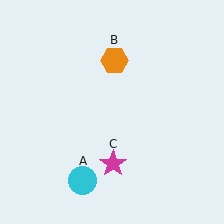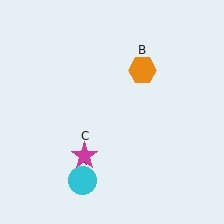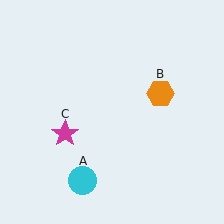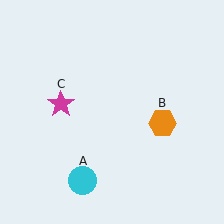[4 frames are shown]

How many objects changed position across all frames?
2 objects changed position: orange hexagon (object B), magenta star (object C).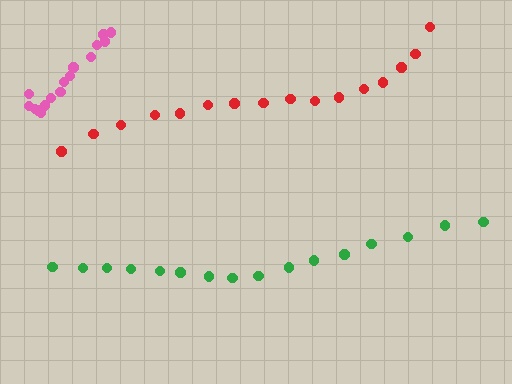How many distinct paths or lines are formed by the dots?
There are 3 distinct paths.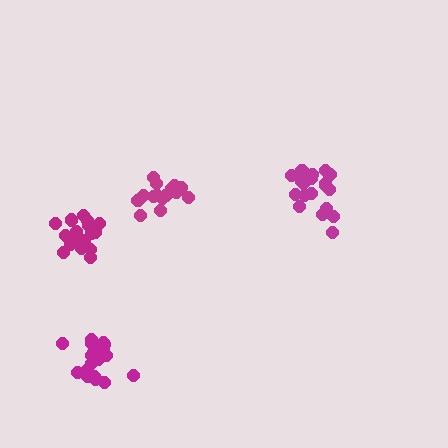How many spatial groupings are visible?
There are 4 spatial groupings.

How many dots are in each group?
Group 1: 19 dots, Group 2: 15 dots, Group 3: 20 dots, Group 4: 18 dots (72 total).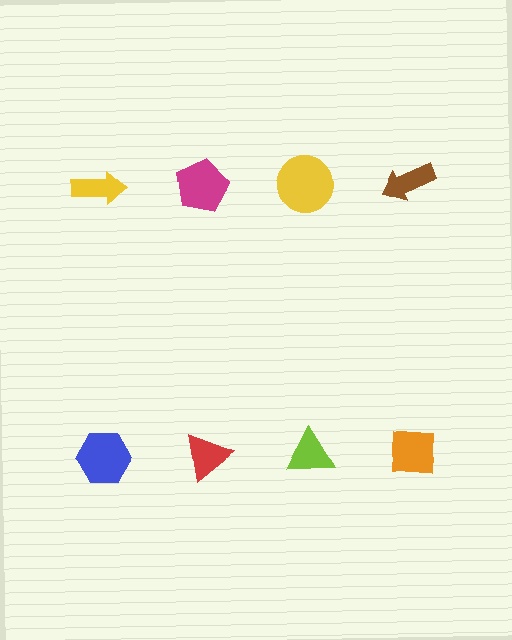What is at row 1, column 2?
A magenta pentagon.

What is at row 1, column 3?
A yellow circle.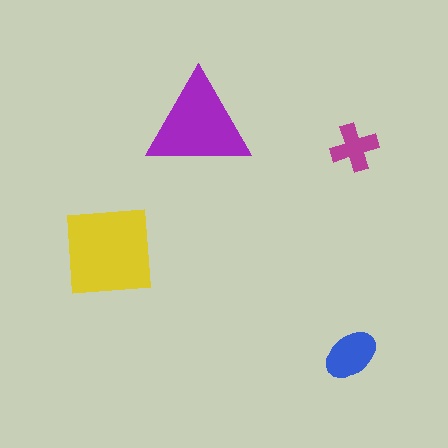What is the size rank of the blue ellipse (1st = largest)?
3rd.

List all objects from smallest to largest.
The magenta cross, the blue ellipse, the purple triangle, the yellow square.